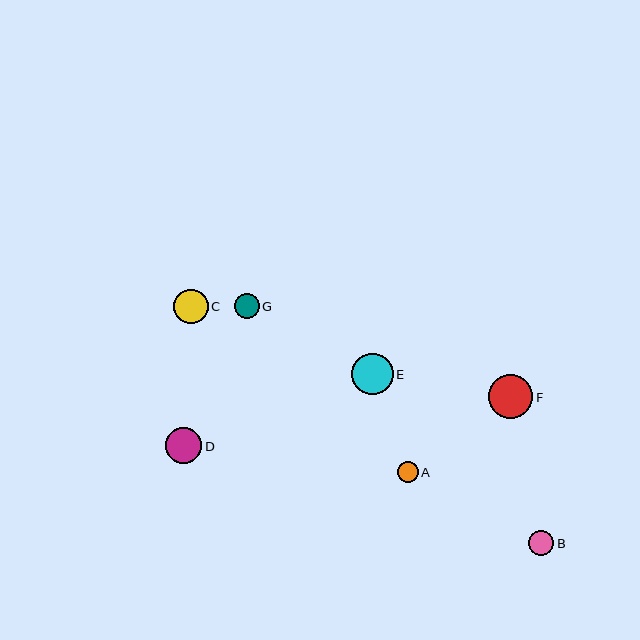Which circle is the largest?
Circle F is the largest with a size of approximately 44 pixels.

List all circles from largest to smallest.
From largest to smallest: F, E, D, C, B, G, A.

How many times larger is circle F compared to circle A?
Circle F is approximately 2.1 times the size of circle A.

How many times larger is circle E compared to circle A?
Circle E is approximately 1.9 times the size of circle A.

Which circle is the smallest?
Circle A is the smallest with a size of approximately 21 pixels.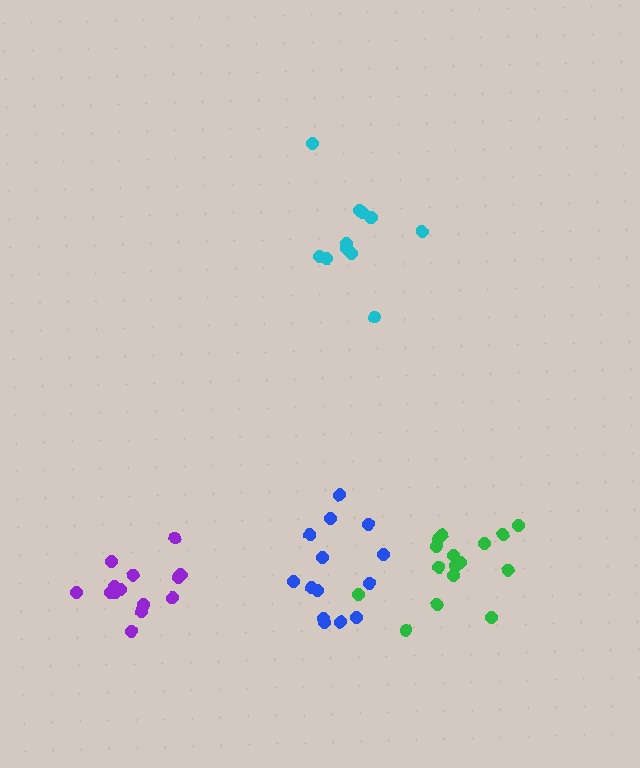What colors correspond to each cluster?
The clusters are colored: purple, cyan, blue, green.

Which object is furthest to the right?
The green cluster is rightmost.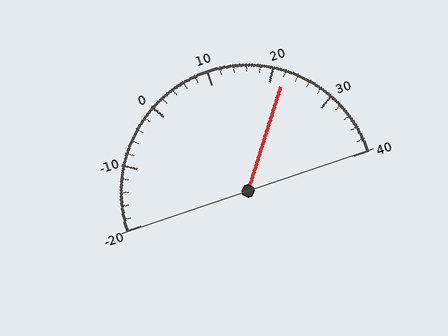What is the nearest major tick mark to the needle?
The nearest major tick mark is 20.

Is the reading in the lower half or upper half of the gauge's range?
The reading is in the upper half of the range (-20 to 40).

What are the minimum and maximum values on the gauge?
The gauge ranges from -20 to 40.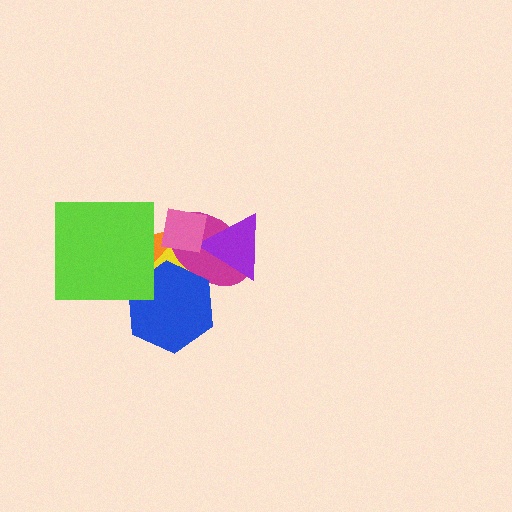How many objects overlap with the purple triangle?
4 objects overlap with the purple triangle.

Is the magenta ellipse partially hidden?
Yes, it is partially covered by another shape.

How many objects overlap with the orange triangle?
6 objects overlap with the orange triangle.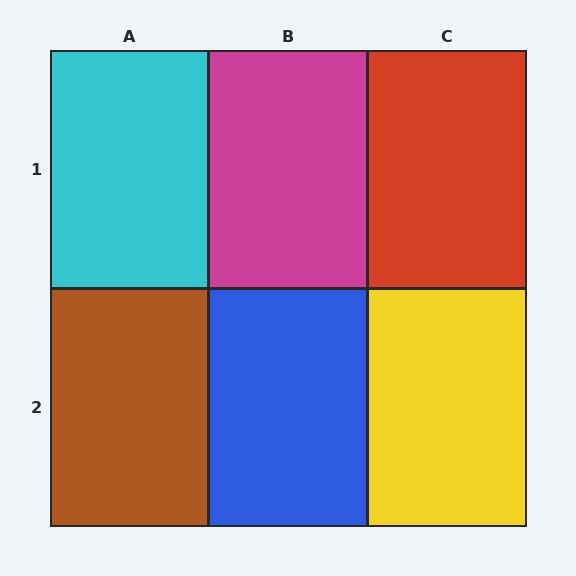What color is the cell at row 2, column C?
Yellow.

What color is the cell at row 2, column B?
Blue.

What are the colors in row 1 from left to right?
Cyan, magenta, red.